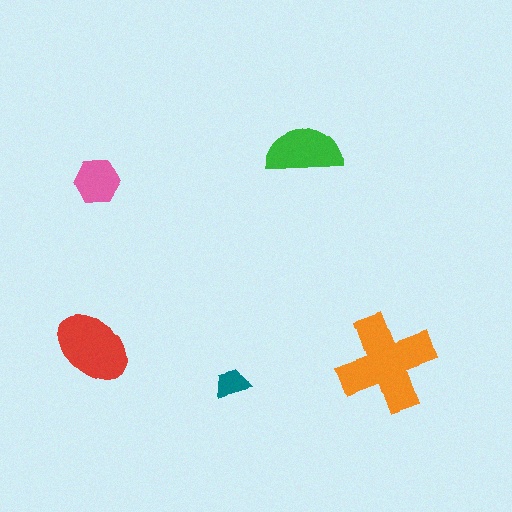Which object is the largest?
The orange cross.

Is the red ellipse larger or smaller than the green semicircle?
Larger.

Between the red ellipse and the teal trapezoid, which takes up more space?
The red ellipse.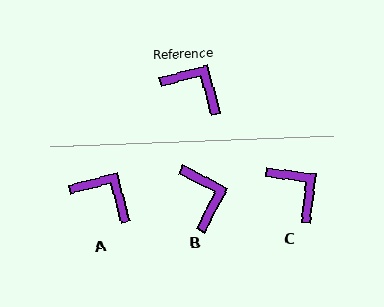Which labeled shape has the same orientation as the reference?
A.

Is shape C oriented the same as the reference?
No, it is off by about 22 degrees.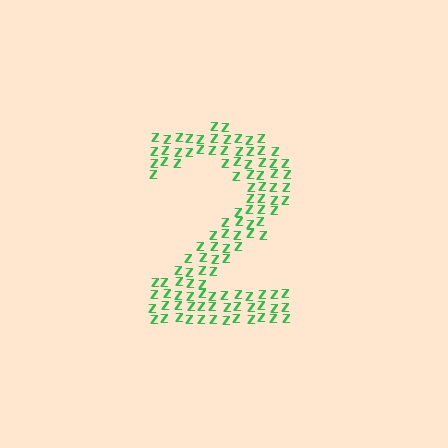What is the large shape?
The large shape is the digit 2.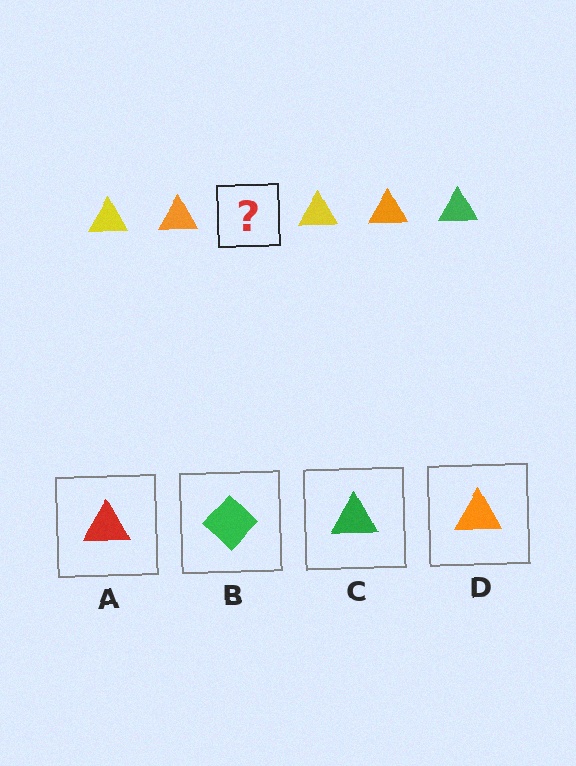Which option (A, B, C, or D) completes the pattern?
C.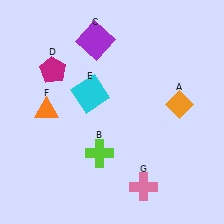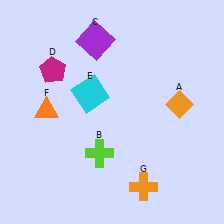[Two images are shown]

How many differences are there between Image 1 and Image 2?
There is 1 difference between the two images.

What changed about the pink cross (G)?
In Image 1, G is pink. In Image 2, it changed to orange.